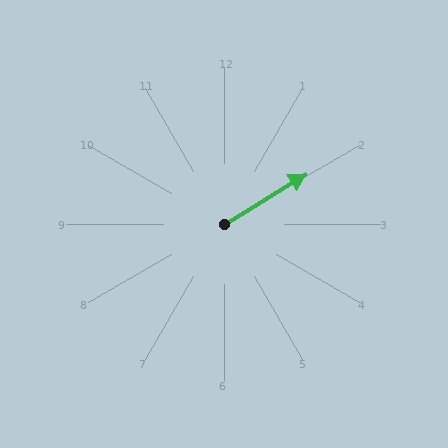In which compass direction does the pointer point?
Northeast.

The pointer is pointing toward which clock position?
Roughly 2 o'clock.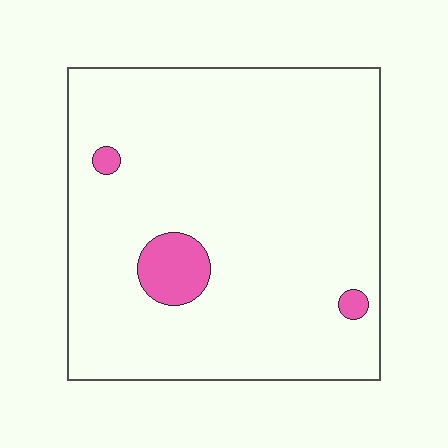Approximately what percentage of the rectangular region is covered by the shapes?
Approximately 5%.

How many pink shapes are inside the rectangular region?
3.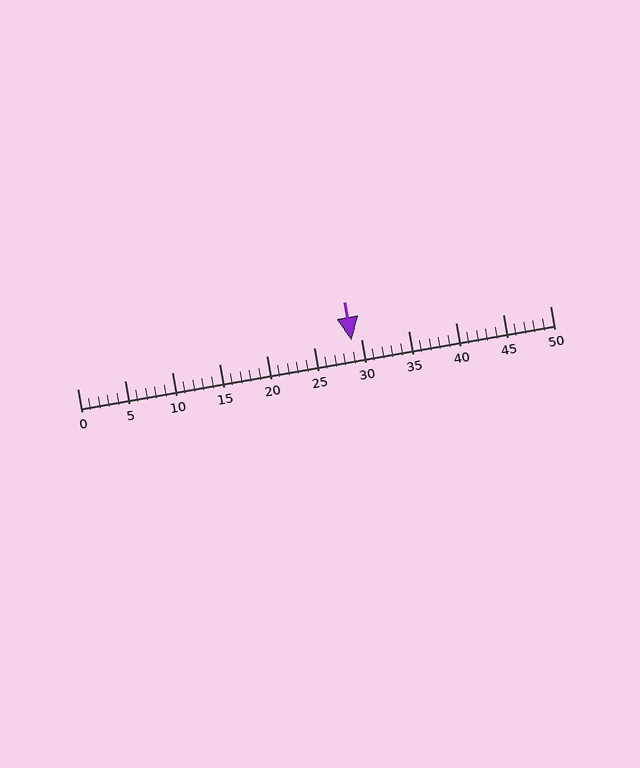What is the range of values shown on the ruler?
The ruler shows values from 0 to 50.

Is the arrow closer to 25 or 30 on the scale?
The arrow is closer to 30.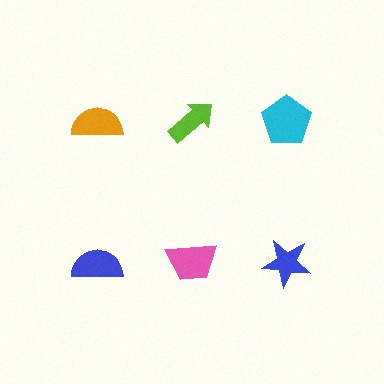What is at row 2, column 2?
A pink trapezoid.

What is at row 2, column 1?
A blue semicircle.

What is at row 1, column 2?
A lime arrow.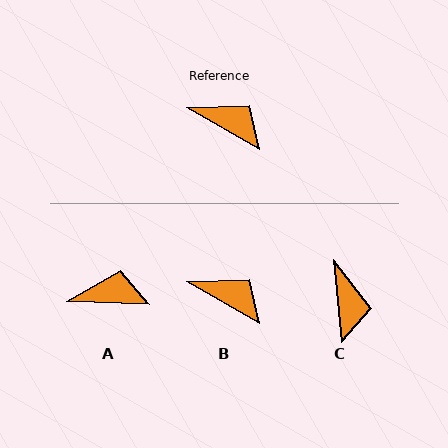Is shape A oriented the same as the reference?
No, it is off by about 28 degrees.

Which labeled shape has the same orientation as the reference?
B.